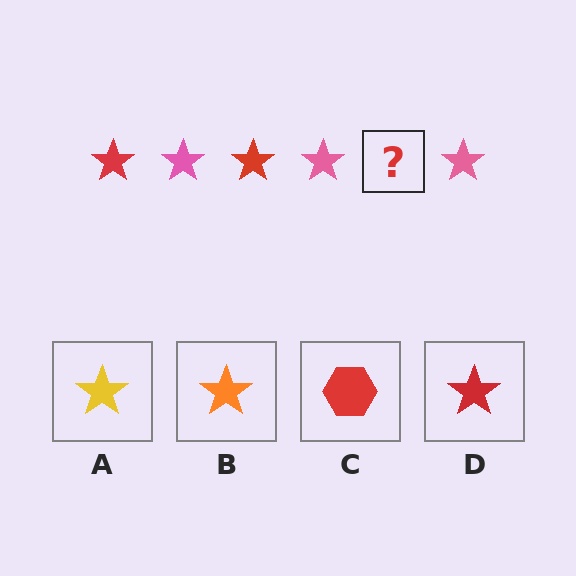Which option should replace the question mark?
Option D.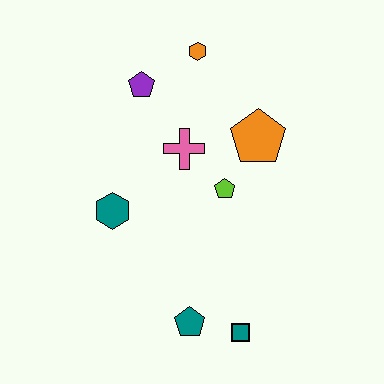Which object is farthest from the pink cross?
The teal square is farthest from the pink cross.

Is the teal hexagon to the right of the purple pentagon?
No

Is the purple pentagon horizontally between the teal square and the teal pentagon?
No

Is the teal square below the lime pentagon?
Yes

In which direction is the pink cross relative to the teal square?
The pink cross is above the teal square.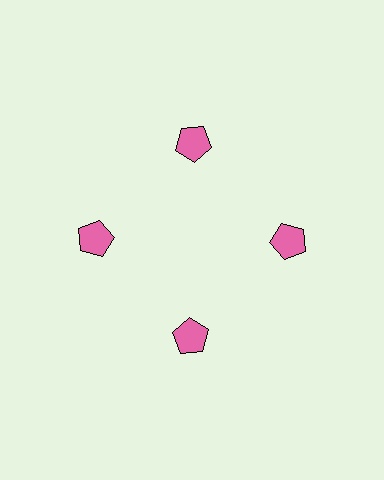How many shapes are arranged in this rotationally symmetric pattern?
There are 4 shapes, arranged in 4 groups of 1.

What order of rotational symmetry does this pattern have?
This pattern has 4-fold rotational symmetry.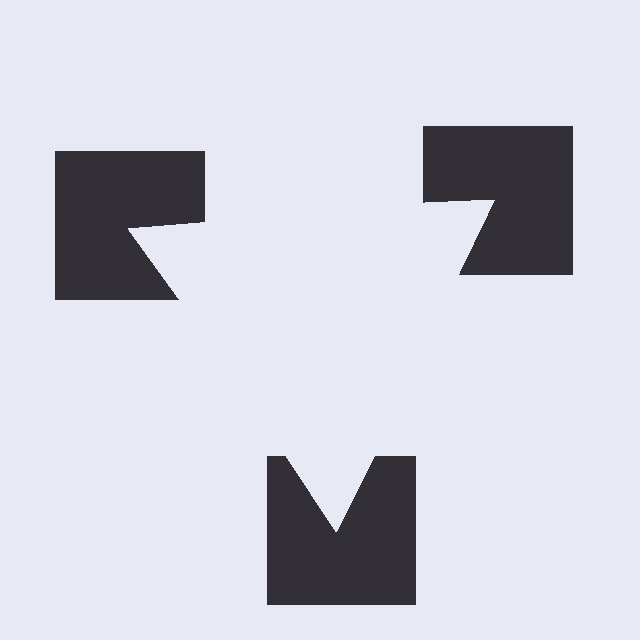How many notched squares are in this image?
There are 3 — one at each vertex of the illusory triangle.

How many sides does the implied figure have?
3 sides.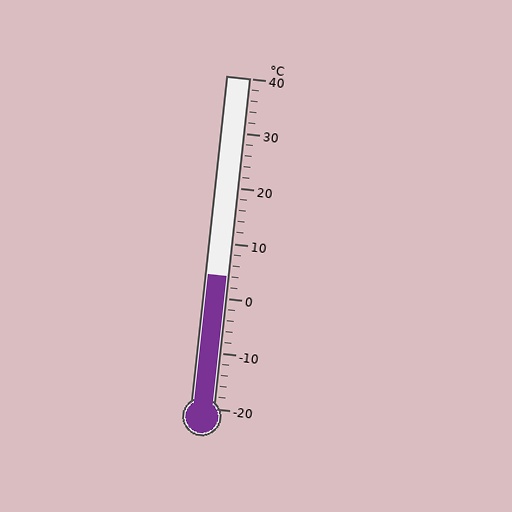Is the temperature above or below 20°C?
The temperature is below 20°C.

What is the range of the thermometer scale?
The thermometer scale ranges from -20°C to 40°C.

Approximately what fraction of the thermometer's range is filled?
The thermometer is filled to approximately 40% of its range.